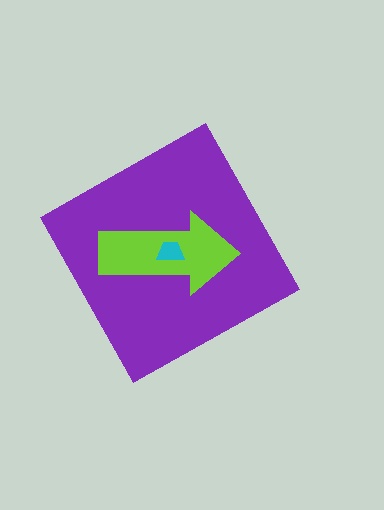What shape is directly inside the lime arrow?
The cyan trapezoid.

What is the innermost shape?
The cyan trapezoid.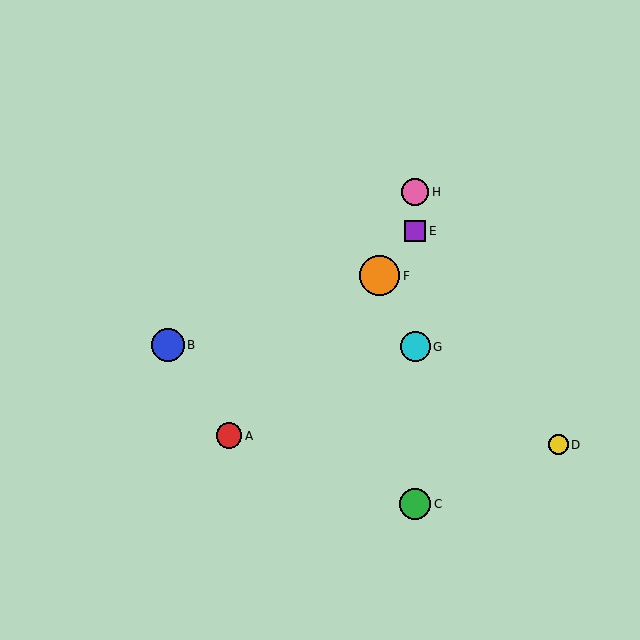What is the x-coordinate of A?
Object A is at x≈229.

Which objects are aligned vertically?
Objects C, E, G, H are aligned vertically.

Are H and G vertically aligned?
Yes, both are at x≈415.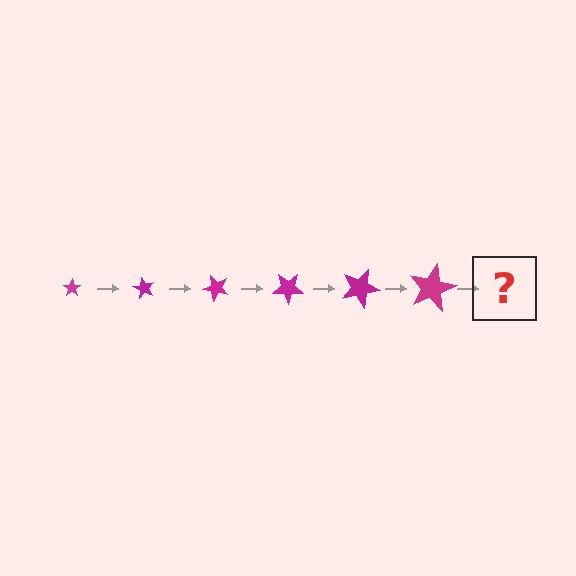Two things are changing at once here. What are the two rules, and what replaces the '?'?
The two rules are that the star grows larger each step and it rotates 60 degrees each step. The '?' should be a star, larger than the previous one and rotated 360 degrees from the start.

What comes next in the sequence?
The next element should be a star, larger than the previous one and rotated 360 degrees from the start.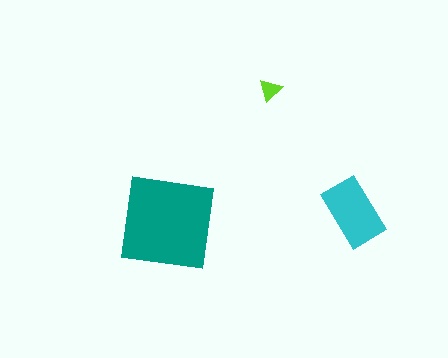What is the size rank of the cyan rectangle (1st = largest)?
2nd.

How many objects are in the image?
There are 3 objects in the image.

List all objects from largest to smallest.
The teal square, the cyan rectangle, the lime triangle.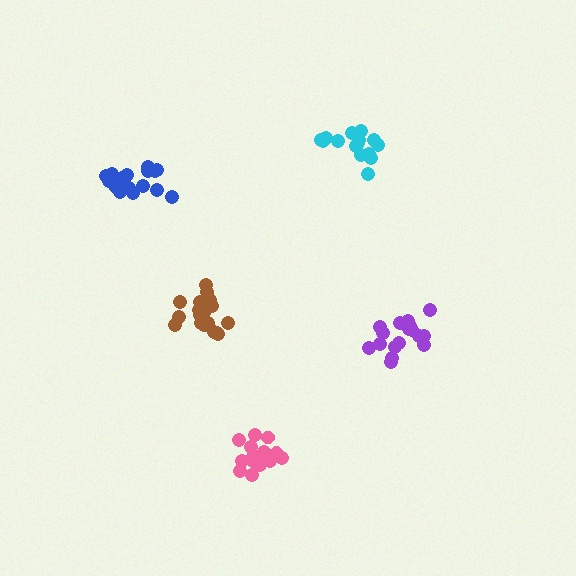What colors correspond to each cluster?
The clusters are colored: blue, purple, brown, pink, cyan.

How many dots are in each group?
Group 1: 19 dots, Group 2: 17 dots, Group 3: 20 dots, Group 4: 18 dots, Group 5: 15 dots (89 total).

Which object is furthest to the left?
The blue cluster is leftmost.